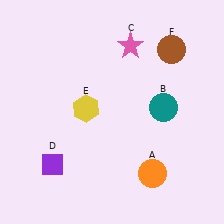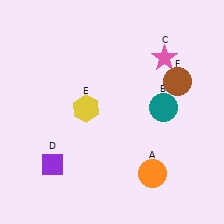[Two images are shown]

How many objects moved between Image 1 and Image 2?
2 objects moved between the two images.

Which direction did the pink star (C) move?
The pink star (C) moved right.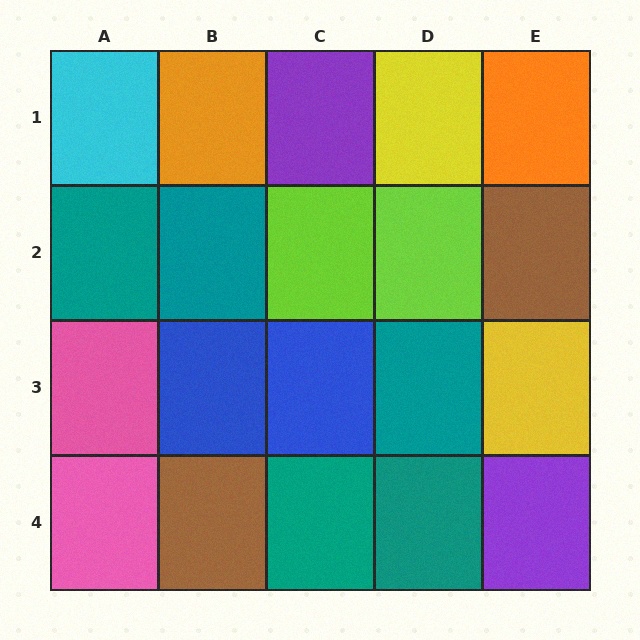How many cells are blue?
2 cells are blue.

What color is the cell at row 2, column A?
Teal.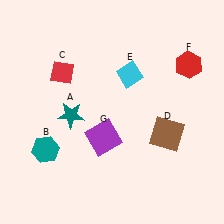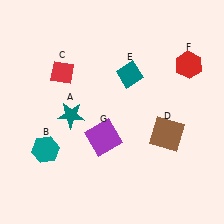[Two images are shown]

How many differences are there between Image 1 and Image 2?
There is 1 difference between the two images.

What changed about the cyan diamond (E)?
In Image 1, E is cyan. In Image 2, it changed to teal.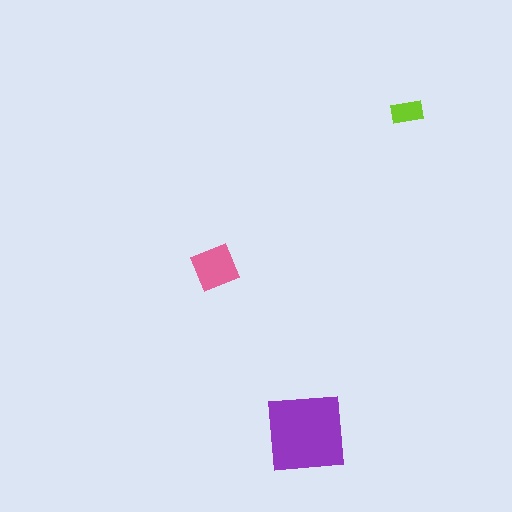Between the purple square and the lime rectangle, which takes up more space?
The purple square.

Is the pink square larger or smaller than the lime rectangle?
Larger.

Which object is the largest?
The purple square.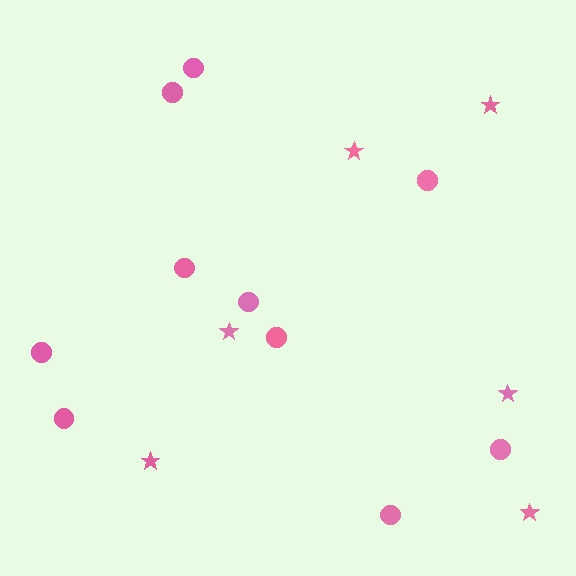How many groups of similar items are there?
There are 2 groups: one group of stars (6) and one group of circles (10).